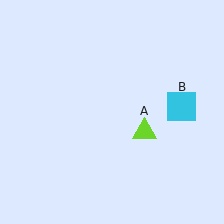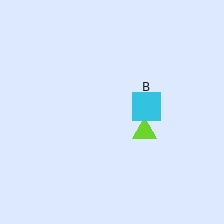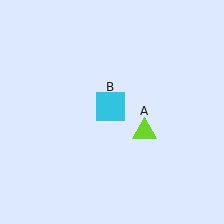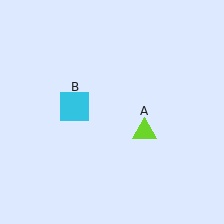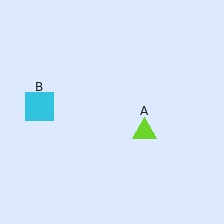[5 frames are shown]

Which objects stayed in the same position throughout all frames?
Lime triangle (object A) remained stationary.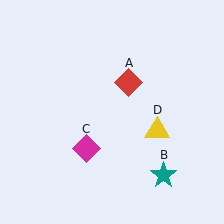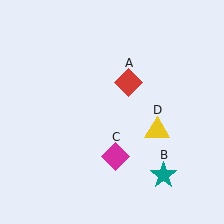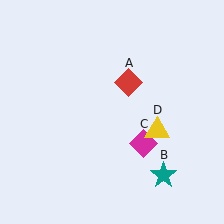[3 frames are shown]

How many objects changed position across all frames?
1 object changed position: magenta diamond (object C).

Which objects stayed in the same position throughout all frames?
Red diamond (object A) and teal star (object B) and yellow triangle (object D) remained stationary.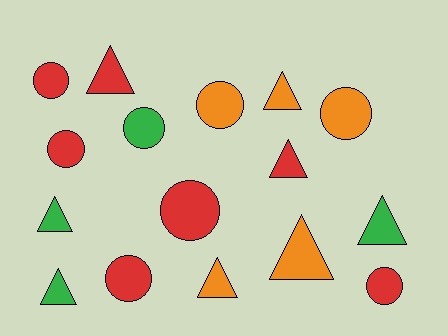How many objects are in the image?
There are 16 objects.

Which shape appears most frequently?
Circle, with 8 objects.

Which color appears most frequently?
Red, with 7 objects.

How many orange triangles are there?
There are 3 orange triangles.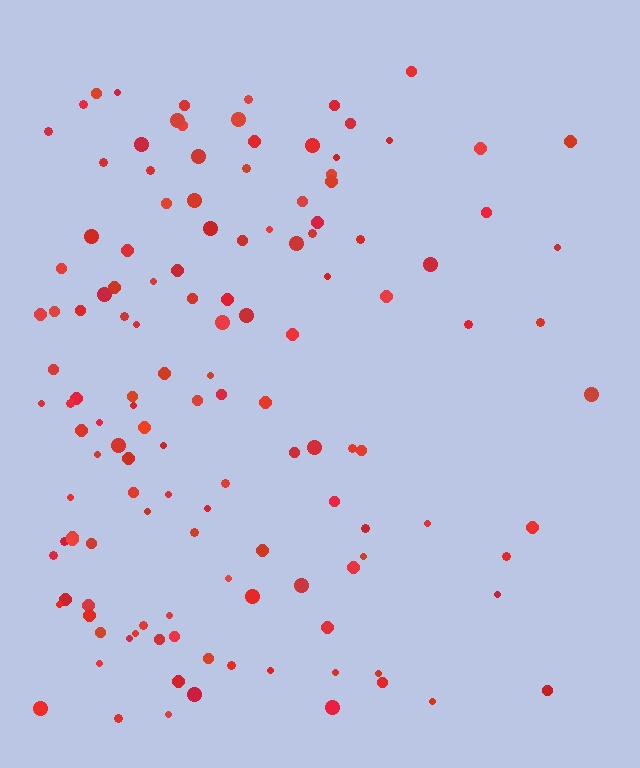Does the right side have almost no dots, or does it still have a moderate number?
Still a moderate number, just noticeably fewer than the left.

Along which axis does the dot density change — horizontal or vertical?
Horizontal.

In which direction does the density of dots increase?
From right to left, with the left side densest.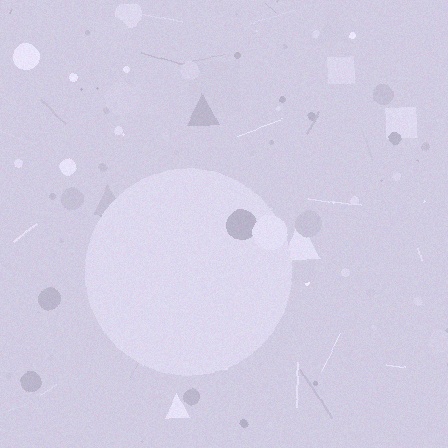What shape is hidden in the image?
A circle is hidden in the image.